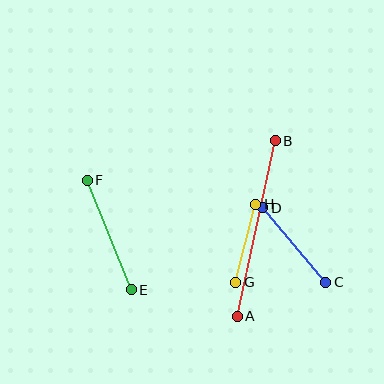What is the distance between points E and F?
The distance is approximately 118 pixels.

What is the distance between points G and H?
The distance is approximately 81 pixels.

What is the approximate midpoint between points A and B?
The midpoint is at approximately (256, 229) pixels.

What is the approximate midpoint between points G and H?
The midpoint is at approximately (246, 243) pixels.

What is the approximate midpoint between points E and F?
The midpoint is at approximately (109, 235) pixels.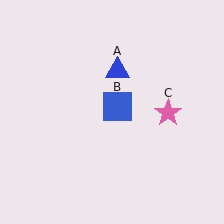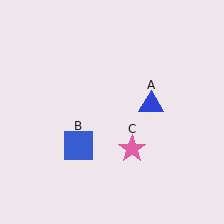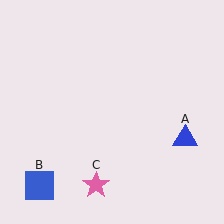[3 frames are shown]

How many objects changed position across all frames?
3 objects changed position: blue triangle (object A), blue square (object B), pink star (object C).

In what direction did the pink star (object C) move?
The pink star (object C) moved down and to the left.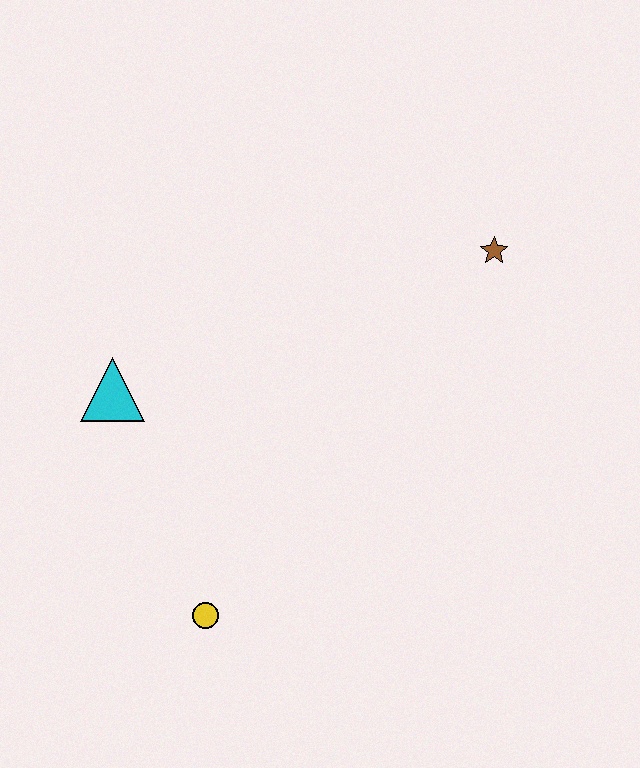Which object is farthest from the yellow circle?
The brown star is farthest from the yellow circle.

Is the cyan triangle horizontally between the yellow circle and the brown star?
No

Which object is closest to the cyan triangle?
The yellow circle is closest to the cyan triangle.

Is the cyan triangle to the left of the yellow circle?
Yes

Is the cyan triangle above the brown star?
No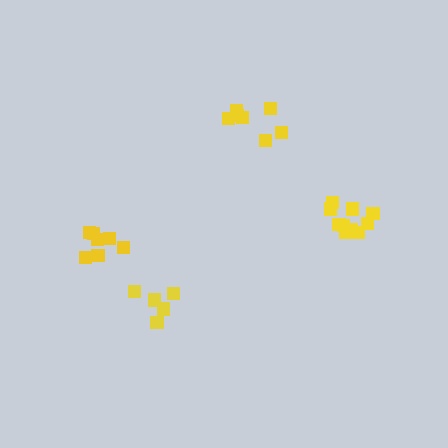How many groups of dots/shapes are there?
There are 4 groups.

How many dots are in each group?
Group 1: 5 dots, Group 2: 7 dots, Group 3: 7 dots, Group 4: 10 dots (29 total).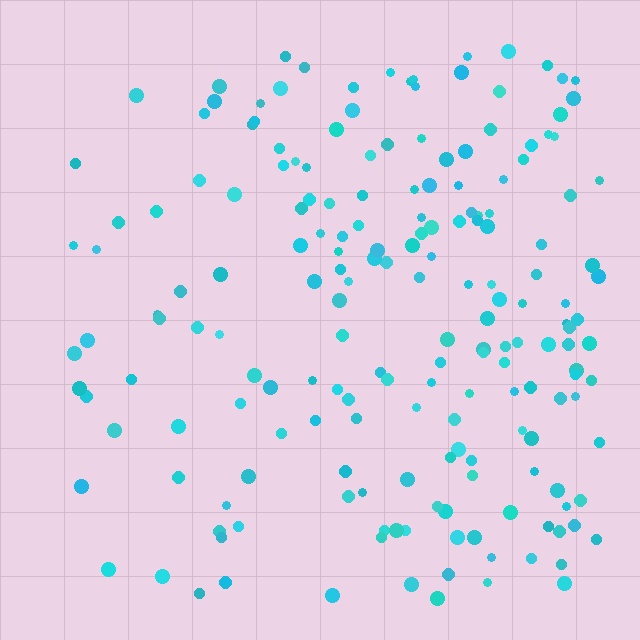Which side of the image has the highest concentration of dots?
The right.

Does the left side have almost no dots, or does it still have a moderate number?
Still a moderate number, just noticeably fewer than the right.